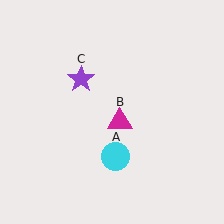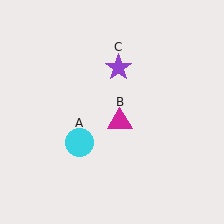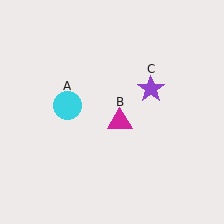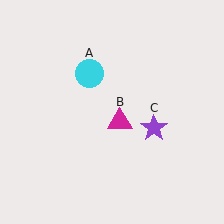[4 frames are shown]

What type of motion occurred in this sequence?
The cyan circle (object A), purple star (object C) rotated clockwise around the center of the scene.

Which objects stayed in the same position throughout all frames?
Magenta triangle (object B) remained stationary.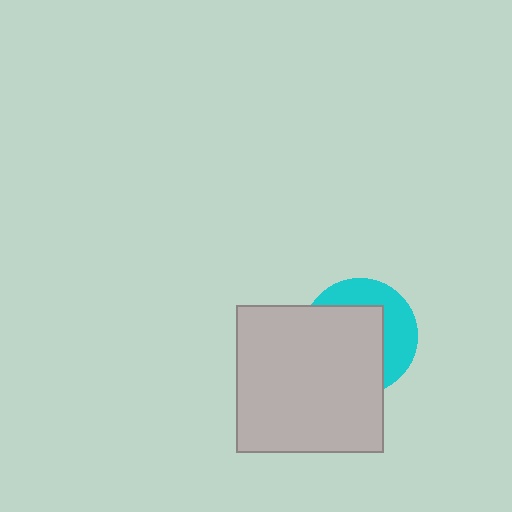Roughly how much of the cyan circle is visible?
A small part of it is visible (roughly 40%).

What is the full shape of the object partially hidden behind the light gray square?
The partially hidden object is a cyan circle.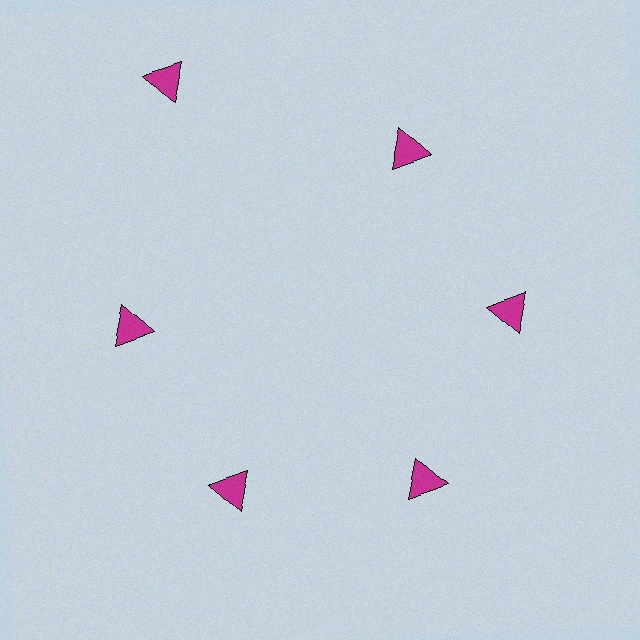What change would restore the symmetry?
The symmetry would be restored by moving it inward, back onto the ring so that all 6 triangles sit at equal angles and equal distance from the center.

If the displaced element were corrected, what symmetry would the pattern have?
It would have 6-fold rotational symmetry — the pattern would map onto itself every 60 degrees.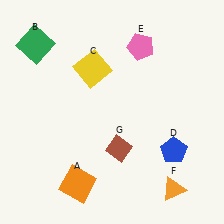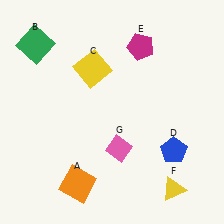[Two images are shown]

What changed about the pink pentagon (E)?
In Image 1, E is pink. In Image 2, it changed to magenta.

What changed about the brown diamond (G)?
In Image 1, G is brown. In Image 2, it changed to pink.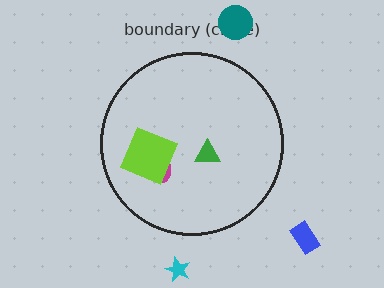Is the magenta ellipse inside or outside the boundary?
Inside.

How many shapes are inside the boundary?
3 inside, 3 outside.